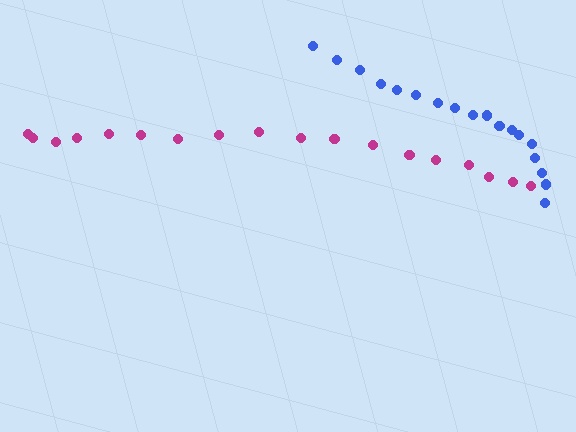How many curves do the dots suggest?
There are 2 distinct paths.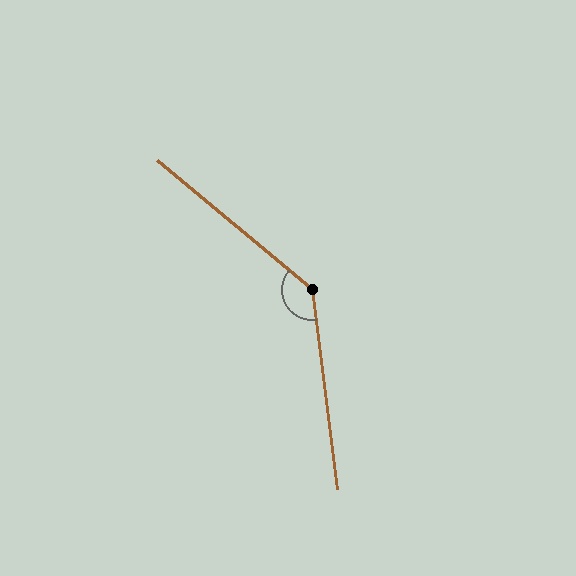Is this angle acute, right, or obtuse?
It is obtuse.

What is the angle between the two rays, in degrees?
Approximately 137 degrees.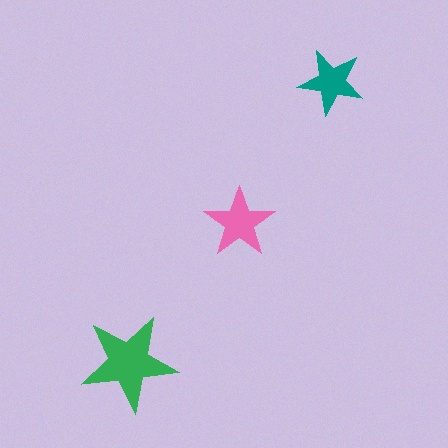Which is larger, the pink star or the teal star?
The pink one.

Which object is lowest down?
The green star is bottommost.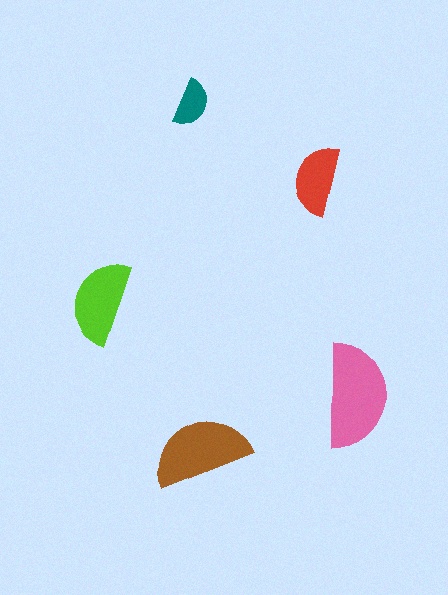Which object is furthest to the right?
The pink semicircle is rightmost.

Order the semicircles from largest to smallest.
the pink one, the brown one, the lime one, the red one, the teal one.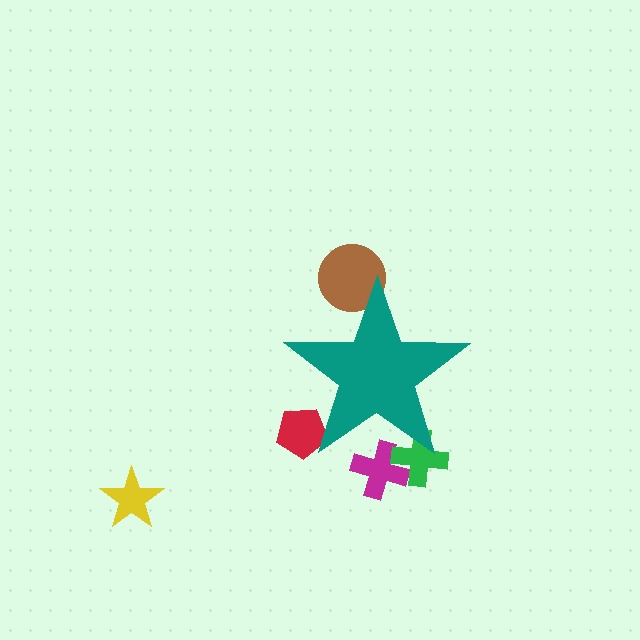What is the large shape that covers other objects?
A teal star.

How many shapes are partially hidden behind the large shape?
4 shapes are partially hidden.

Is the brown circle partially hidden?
Yes, the brown circle is partially hidden behind the teal star.